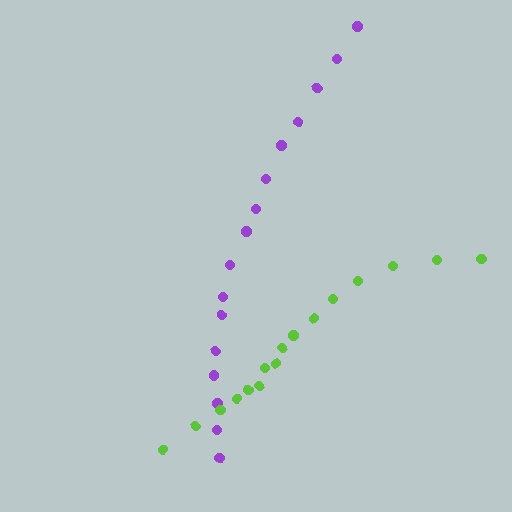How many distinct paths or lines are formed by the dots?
There are 2 distinct paths.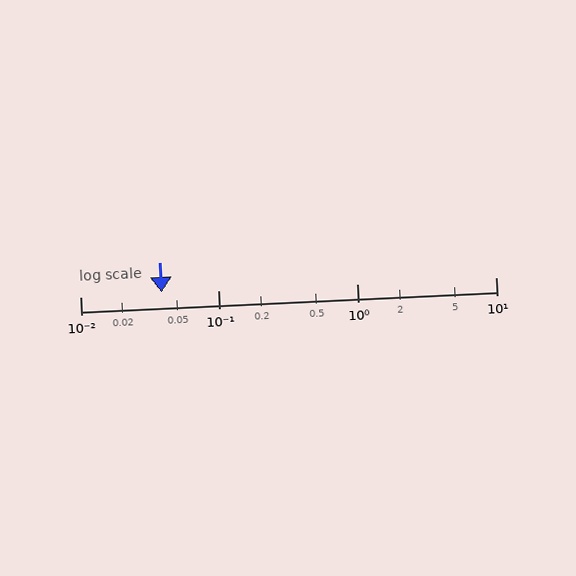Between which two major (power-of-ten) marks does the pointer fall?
The pointer is between 0.01 and 0.1.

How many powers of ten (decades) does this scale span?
The scale spans 3 decades, from 0.01 to 10.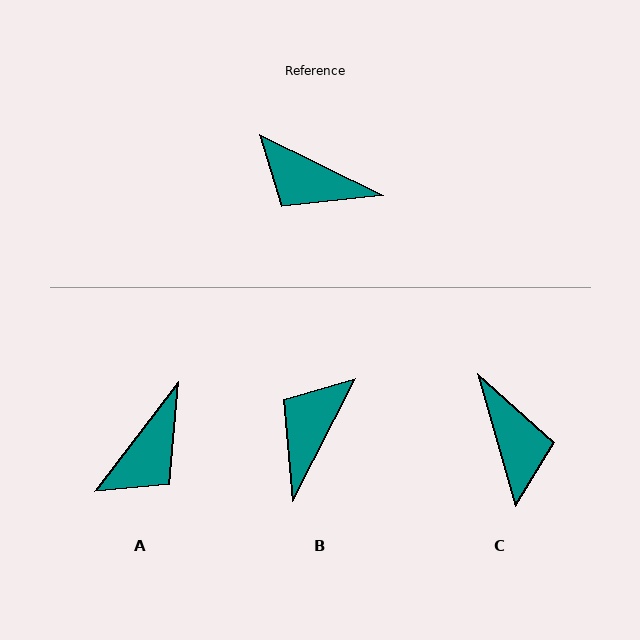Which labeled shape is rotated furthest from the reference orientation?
C, about 132 degrees away.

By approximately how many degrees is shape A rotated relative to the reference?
Approximately 79 degrees counter-clockwise.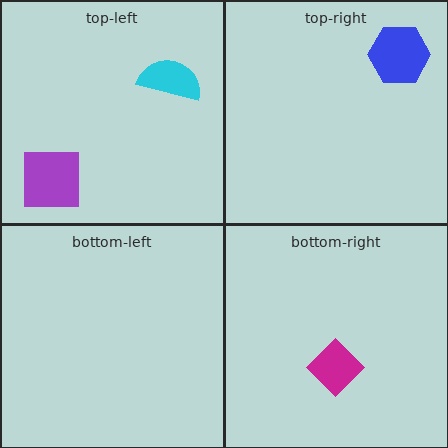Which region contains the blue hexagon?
The top-right region.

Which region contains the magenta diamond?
The bottom-right region.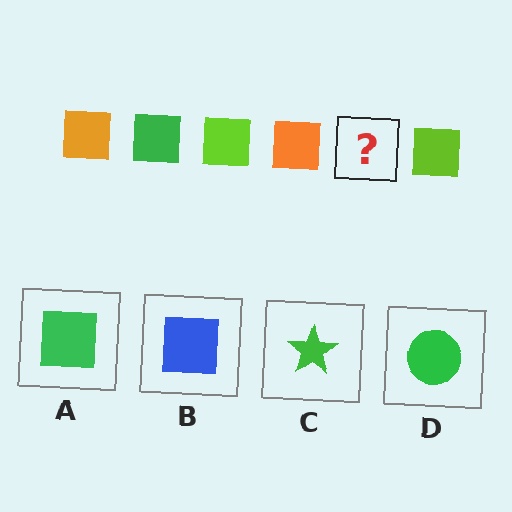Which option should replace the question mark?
Option A.